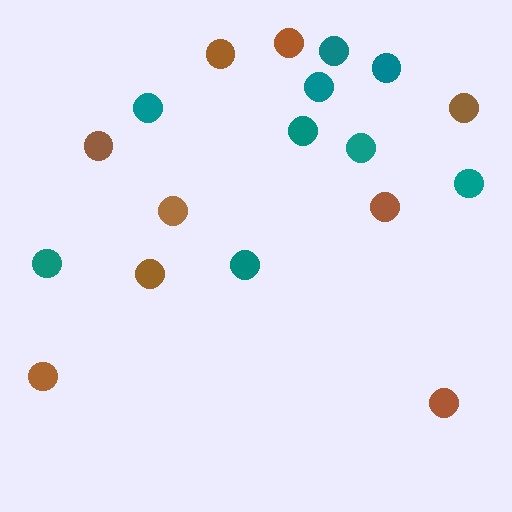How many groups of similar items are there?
There are 2 groups: one group of teal circles (9) and one group of brown circles (9).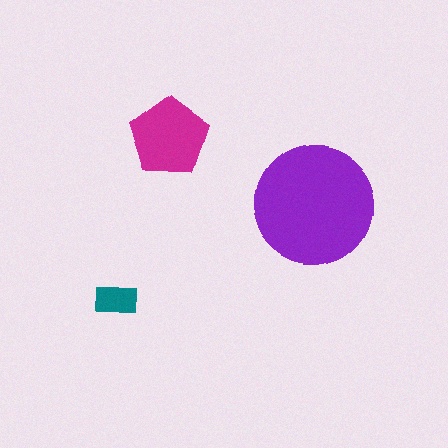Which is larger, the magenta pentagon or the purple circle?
The purple circle.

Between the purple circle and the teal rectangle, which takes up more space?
The purple circle.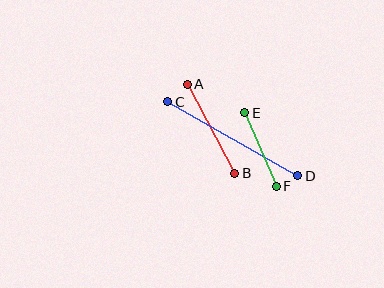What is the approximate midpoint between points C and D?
The midpoint is at approximately (233, 139) pixels.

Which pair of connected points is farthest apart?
Points C and D are farthest apart.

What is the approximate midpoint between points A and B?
The midpoint is at approximately (211, 129) pixels.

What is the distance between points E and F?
The distance is approximately 80 pixels.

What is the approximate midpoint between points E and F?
The midpoint is at approximately (261, 149) pixels.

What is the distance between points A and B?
The distance is approximately 101 pixels.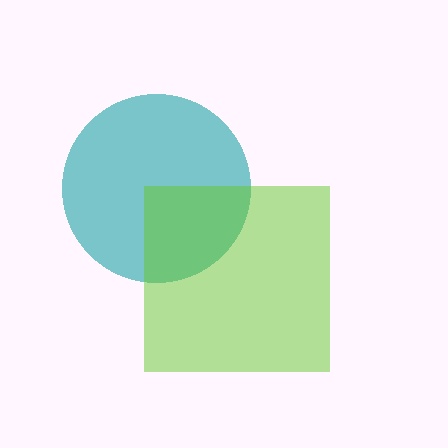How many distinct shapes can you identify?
There are 2 distinct shapes: a teal circle, a lime square.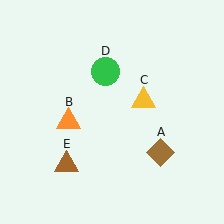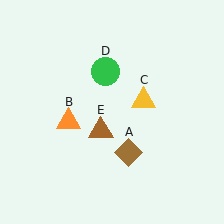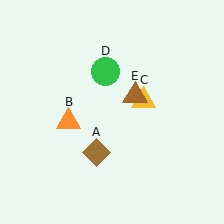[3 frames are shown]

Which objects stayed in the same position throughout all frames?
Orange triangle (object B) and yellow triangle (object C) and green circle (object D) remained stationary.